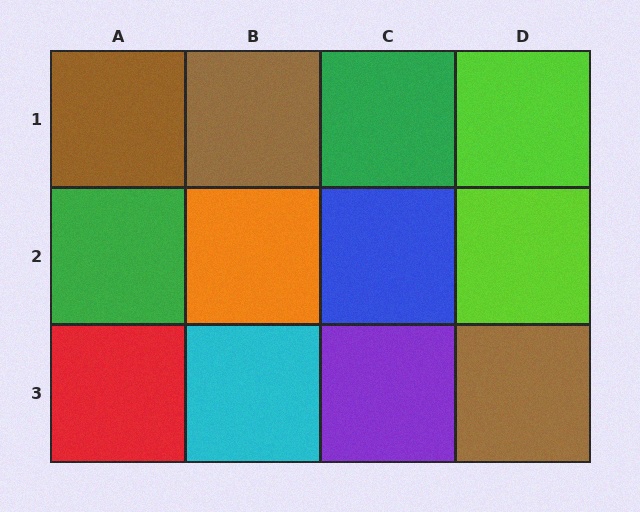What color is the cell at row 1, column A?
Brown.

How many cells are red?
1 cell is red.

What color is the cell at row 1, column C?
Green.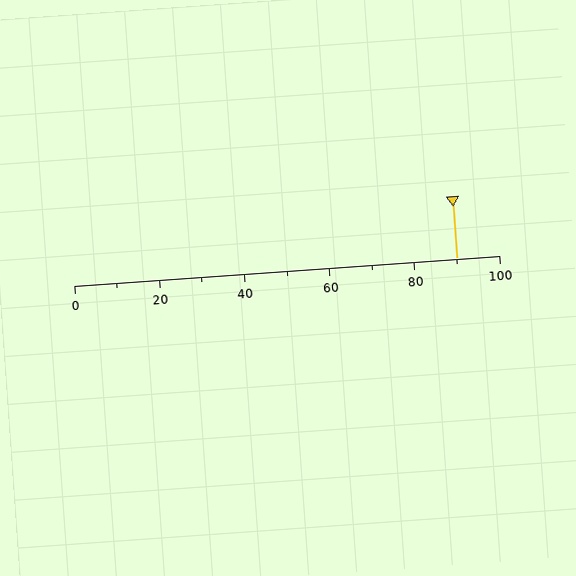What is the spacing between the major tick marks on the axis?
The major ticks are spaced 20 apart.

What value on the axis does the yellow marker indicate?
The marker indicates approximately 90.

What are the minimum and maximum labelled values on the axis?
The axis runs from 0 to 100.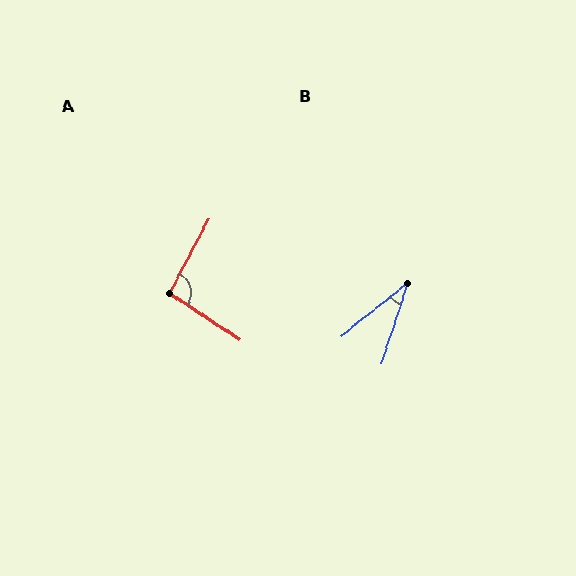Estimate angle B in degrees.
Approximately 33 degrees.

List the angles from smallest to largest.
B (33°), A (96°).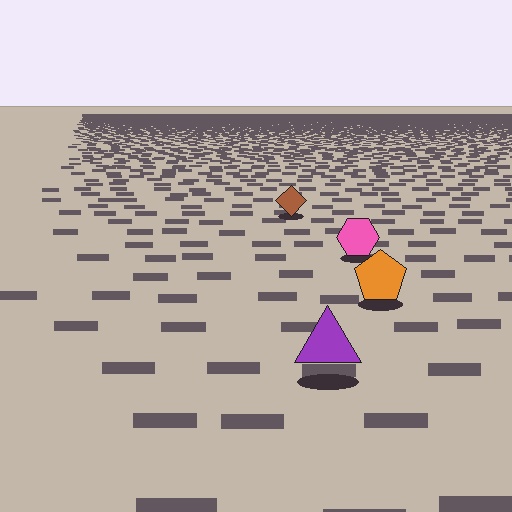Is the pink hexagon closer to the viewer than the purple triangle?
No. The purple triangle is closer — you can tell from the texture gradient: the ground texture is coarser near it.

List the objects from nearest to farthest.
From nearest to farthest: the purple triangle, the orange pentagon, the pink hexagon, the brown diamond.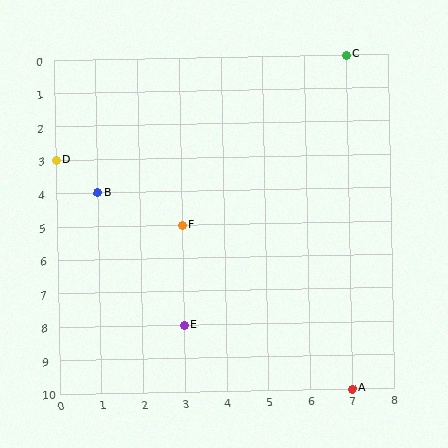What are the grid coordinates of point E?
Point E is at grid coordinates (3, 8).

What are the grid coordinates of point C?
Point C is at grid coordinates (7, 0).